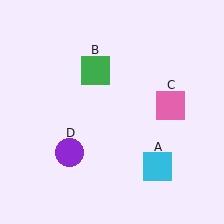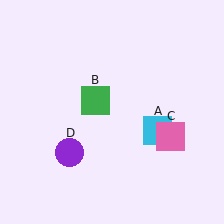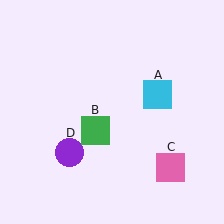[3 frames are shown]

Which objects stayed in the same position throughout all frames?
Purple circle (object D) remained stationary.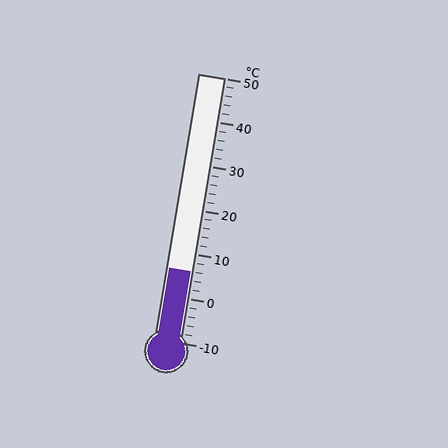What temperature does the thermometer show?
The thermometer shows approximately 6°C.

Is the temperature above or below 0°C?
The temperature is above 0°C.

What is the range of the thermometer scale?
The thermometer scale ranges from -10°C to 50°C.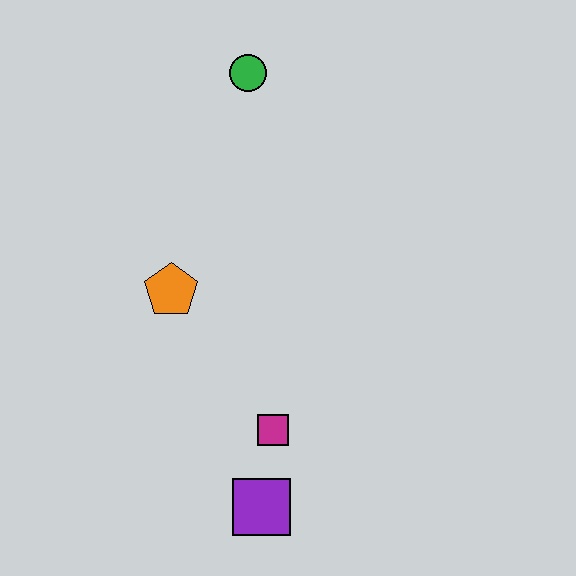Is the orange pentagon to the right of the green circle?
No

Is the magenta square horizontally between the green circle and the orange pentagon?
No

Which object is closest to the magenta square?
The purple square is closest to the magenta square.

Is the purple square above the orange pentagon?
No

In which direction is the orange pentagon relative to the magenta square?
The orange pentagon is above the magenta square.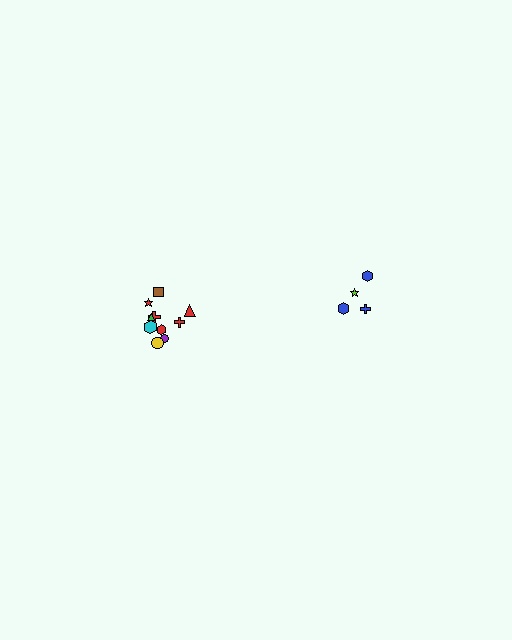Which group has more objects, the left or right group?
The left group.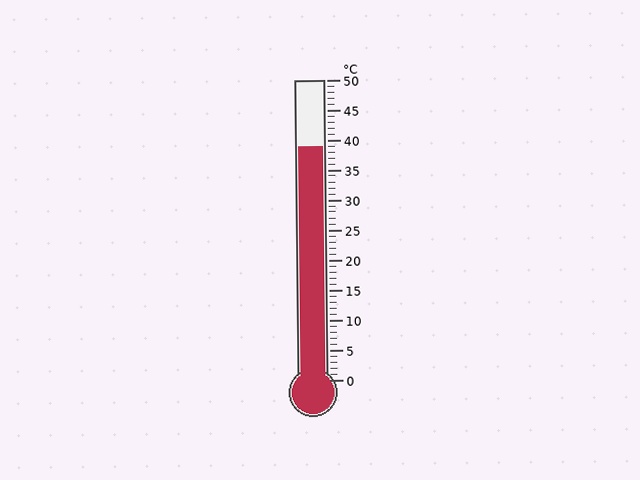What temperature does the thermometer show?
The thermometer shows approximately 39°C.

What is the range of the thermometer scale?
The thermometer scale ranges from 0°C to 50°C.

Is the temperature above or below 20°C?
The temperature is above 20°C.